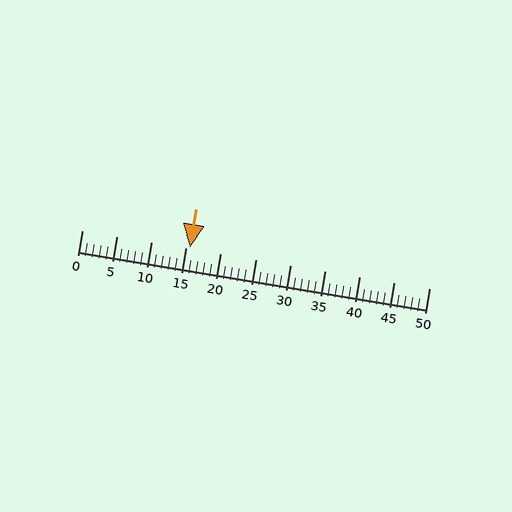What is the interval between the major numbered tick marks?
The major tick marks are spaced 5 units apart.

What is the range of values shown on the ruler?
The ruler shows values from 0 to 50.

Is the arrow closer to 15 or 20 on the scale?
The arrow is closer to 15.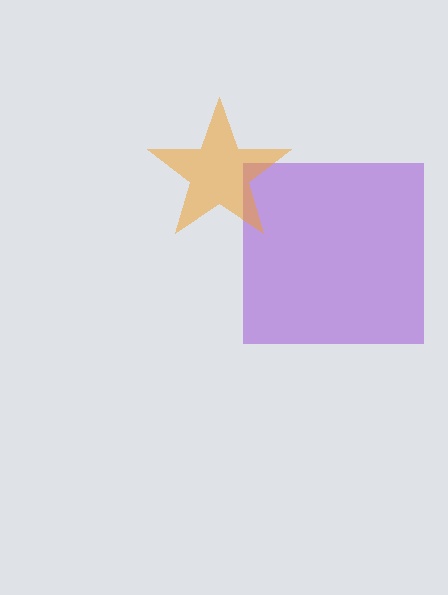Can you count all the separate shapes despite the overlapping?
Yes, there are 2 separate shapes.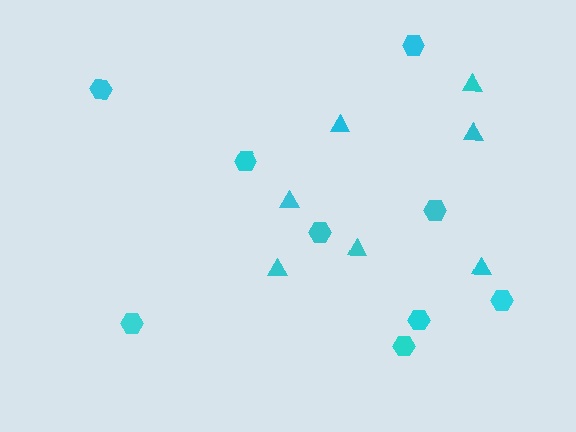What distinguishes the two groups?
There are 2 groups: one group of triangles (7) and one group of hexagons (9).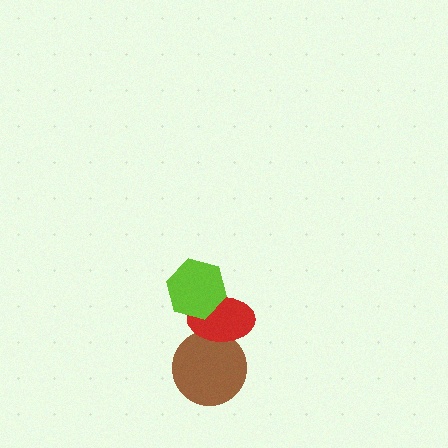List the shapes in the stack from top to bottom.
From top to bottom: the lime hexagon, the red ellipse, the brown circle.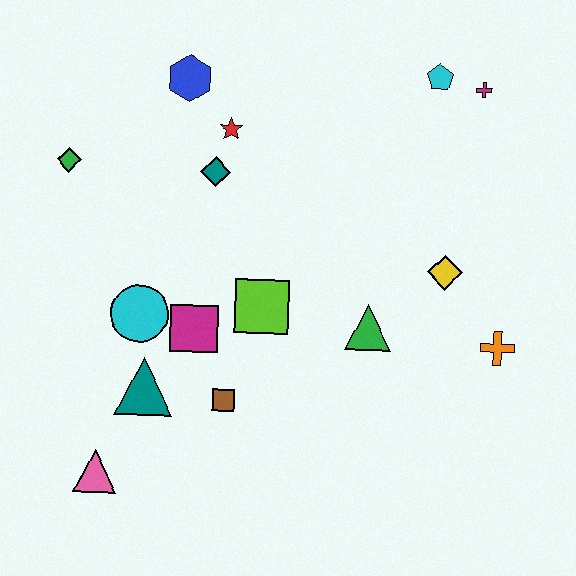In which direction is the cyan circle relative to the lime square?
The cyan circle is to the left of the lime square.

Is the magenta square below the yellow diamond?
Yes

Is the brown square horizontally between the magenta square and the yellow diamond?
Yes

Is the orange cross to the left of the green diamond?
No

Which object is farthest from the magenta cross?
The pink triangle is farthest from the magenta cross.